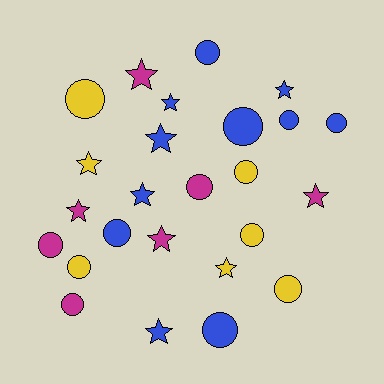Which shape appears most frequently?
Circle, with 14 objects.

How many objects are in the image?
There are 25 objects.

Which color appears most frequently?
Blue, with 11 objects.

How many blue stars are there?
There are 5 blue stars.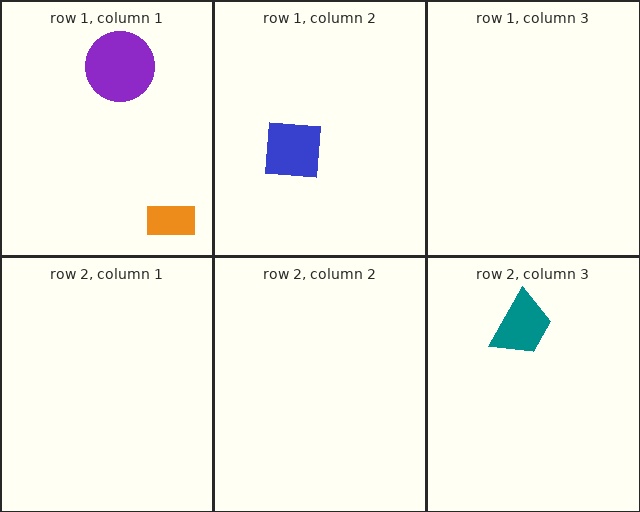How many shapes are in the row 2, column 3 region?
1.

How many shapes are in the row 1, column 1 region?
2.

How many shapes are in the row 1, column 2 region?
1.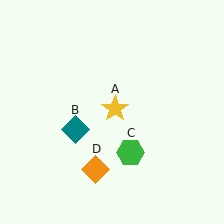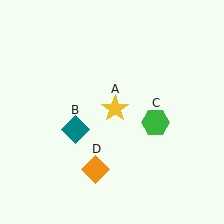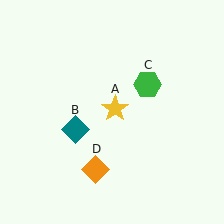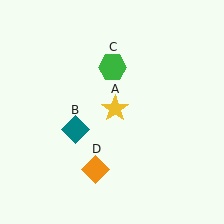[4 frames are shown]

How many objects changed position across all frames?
1 object changed position: green hexagon (object C).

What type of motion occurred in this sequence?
The green hexagon (object C) rotated counterclockwise around the center of the scene.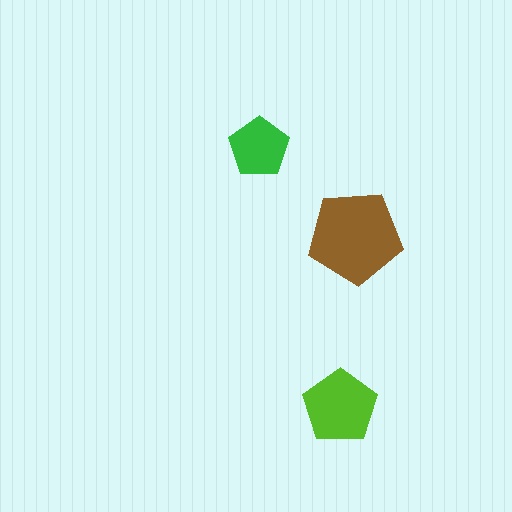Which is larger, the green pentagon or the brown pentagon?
The brown one.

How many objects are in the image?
There are 3 objects in the image.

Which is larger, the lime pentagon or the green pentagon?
The lime one.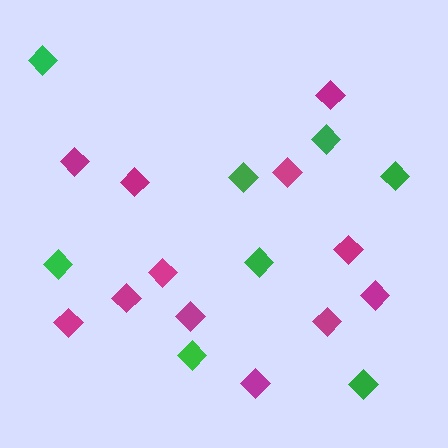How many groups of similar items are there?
There are 2 groups: one group of green diamonds (8) and one group of magenta diamonds (12).